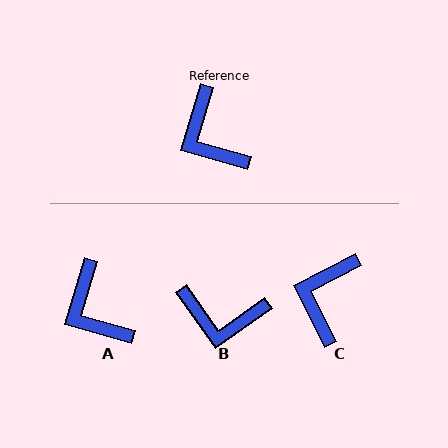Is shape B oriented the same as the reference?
No, it is off by about 52 degrees.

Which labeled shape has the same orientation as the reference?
A.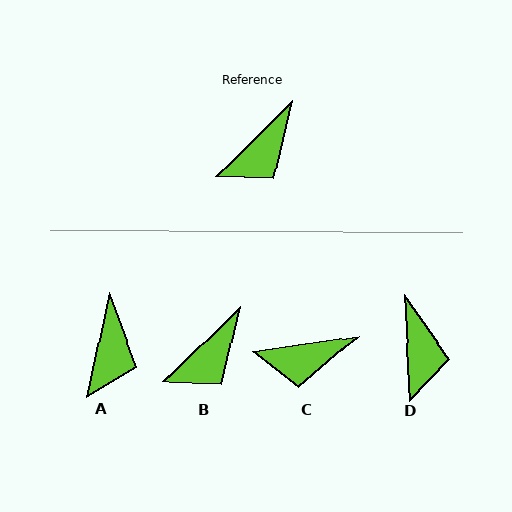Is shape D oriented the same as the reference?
No, it is off by about 48 degrees.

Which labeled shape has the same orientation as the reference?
B.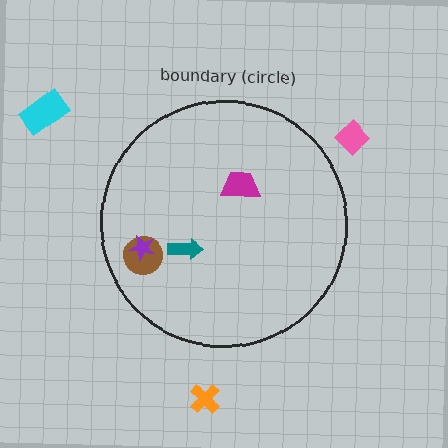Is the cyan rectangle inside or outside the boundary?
Outside.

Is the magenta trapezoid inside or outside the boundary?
Inside.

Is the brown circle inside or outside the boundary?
Inside.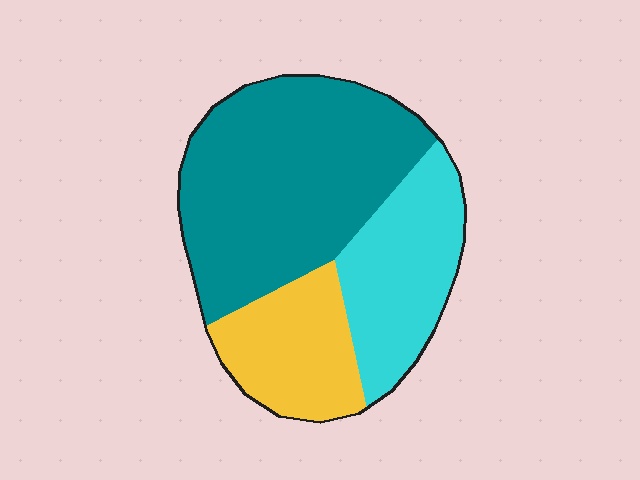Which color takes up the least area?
Yellow, at roughly 20%.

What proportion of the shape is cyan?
Cyan covers 26% of the shape.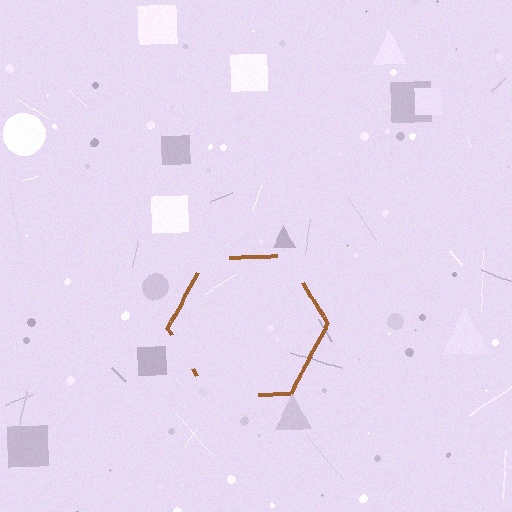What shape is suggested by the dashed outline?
The dashed outline suggests a hexagon.